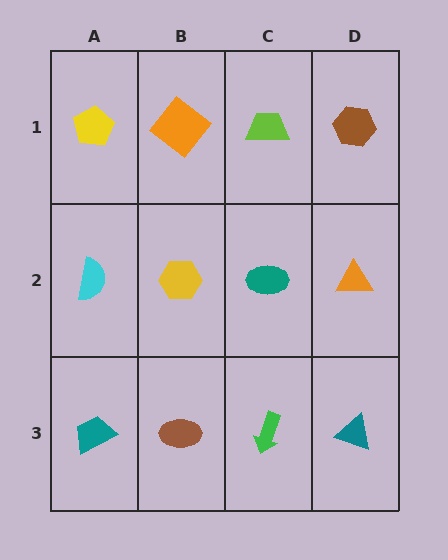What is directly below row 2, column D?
A teal triangle.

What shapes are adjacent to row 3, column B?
A yellow hexagon (row 2, column B), a teal trapezoid (row 3, column A), a green arrow (row 3, column C).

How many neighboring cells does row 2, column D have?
3.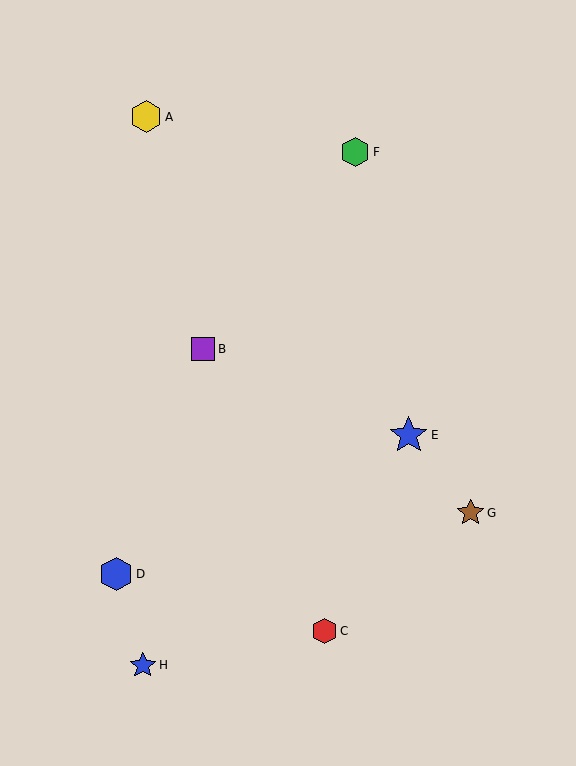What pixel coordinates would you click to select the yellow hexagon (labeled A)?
Click at (146, 117) to select the yellow hexagon A.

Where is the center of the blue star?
The center of the blue star is at (143, 665).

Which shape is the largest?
The blue star (labeled E) is the largest.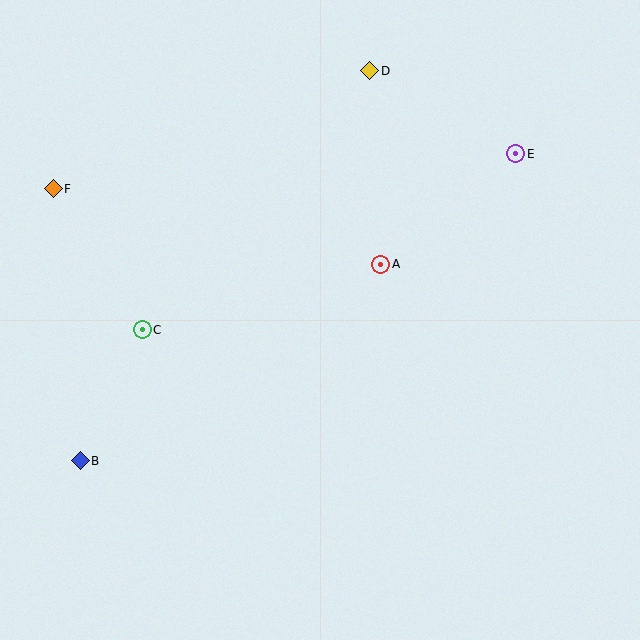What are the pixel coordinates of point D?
Point D is at (370, 71).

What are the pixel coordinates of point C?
Point C is at (142, 330).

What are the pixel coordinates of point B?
Point B is at (80, 461).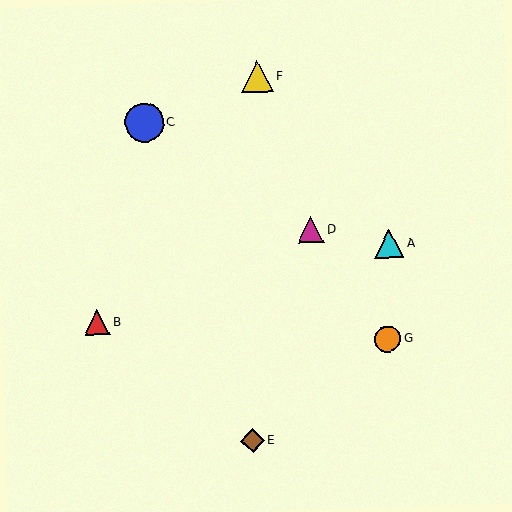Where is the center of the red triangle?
The center of the red triangle is at (97, 322).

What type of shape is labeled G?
Shape G is an orange circle.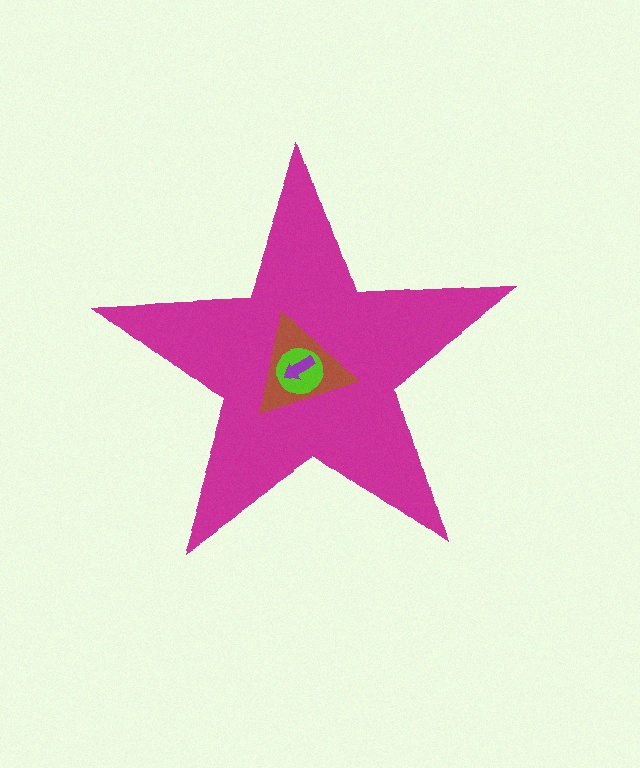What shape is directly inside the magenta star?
The brown triangle.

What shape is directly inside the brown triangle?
The lime circle.